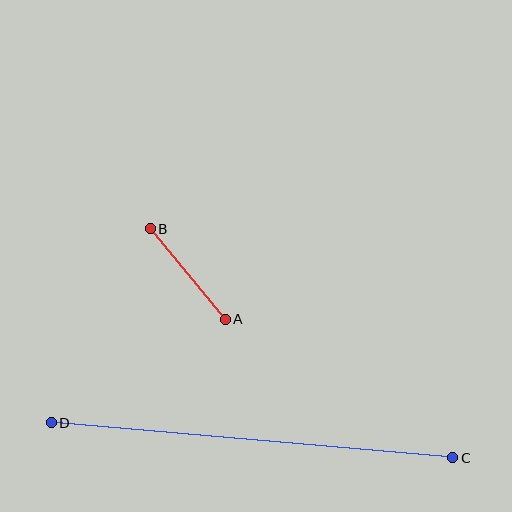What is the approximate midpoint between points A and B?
The midpoint is at approximately (188, 274) pixels.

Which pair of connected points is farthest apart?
Points C and D are farthest apart.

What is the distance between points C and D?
The distance is approximately 403 pixels.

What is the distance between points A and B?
The distance is approximately 118 pixels.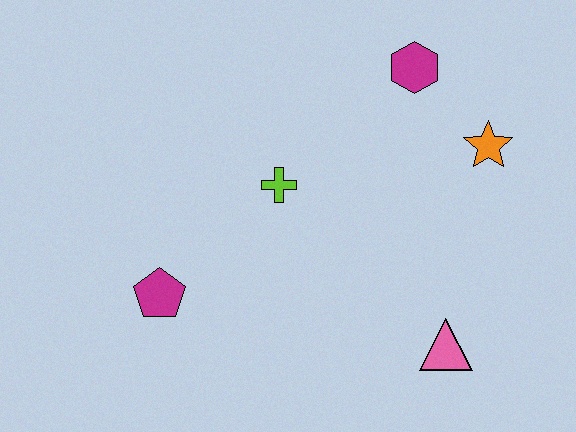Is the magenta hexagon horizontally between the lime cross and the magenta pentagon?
No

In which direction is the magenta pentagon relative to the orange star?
The magenta pentagon is to the left of the orange star.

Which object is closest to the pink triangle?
The orange star is closest to the pink triangle.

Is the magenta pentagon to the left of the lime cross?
Yes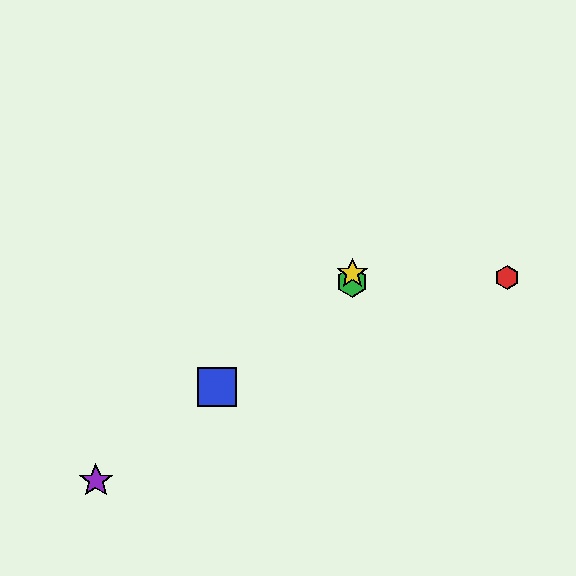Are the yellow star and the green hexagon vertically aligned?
Yes, both are at x≈352.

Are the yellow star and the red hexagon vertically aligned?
No, the yellow star is at x≈352 and the red hexagon is at x≈507.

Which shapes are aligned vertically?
The green hexagon, the yellow star are aligned vertically.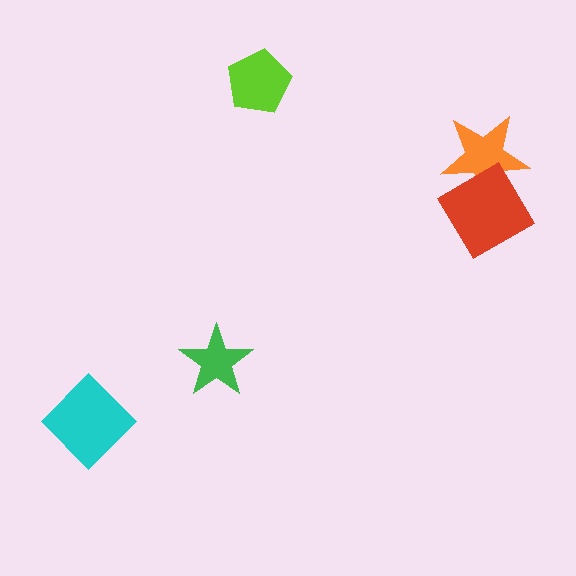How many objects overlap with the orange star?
1 object overlaps with the orange star.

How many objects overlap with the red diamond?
1 object overlaps with the red diamond.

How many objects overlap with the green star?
0 objects overlap with the green star.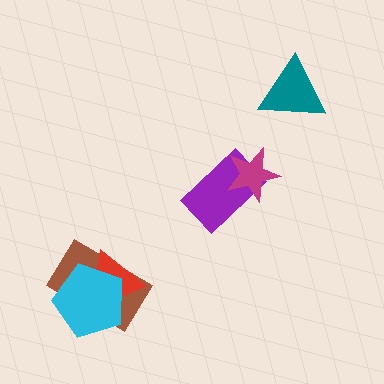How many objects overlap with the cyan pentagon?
2 objects overlap with the cyan pentagon.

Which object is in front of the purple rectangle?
The magenta star is in front of the purple rectangle.